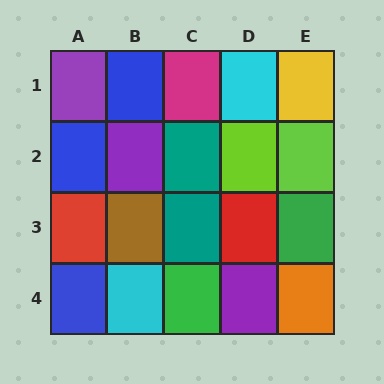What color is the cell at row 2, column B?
Purple.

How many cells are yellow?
1 cell is yellow.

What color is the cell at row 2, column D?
Lime.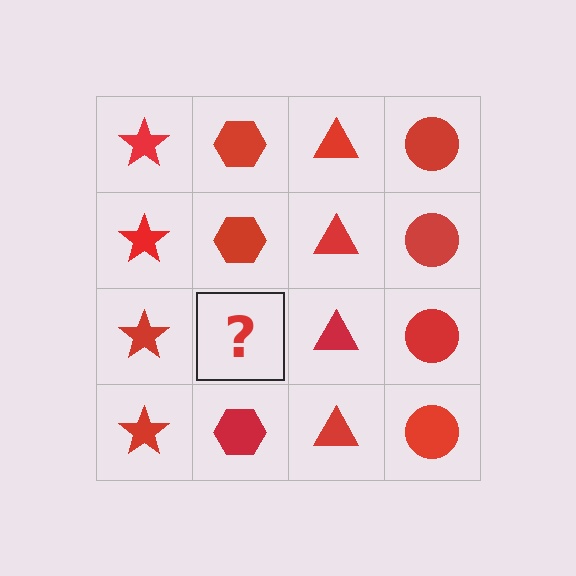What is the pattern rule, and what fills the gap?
The rule is that each column has a consistent shape. The gap should be filled with a red hexagon.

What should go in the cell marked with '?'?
The missing cell should contain a red hexagon.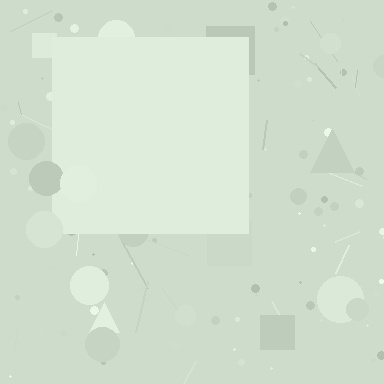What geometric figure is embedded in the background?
A square is embedded in the background.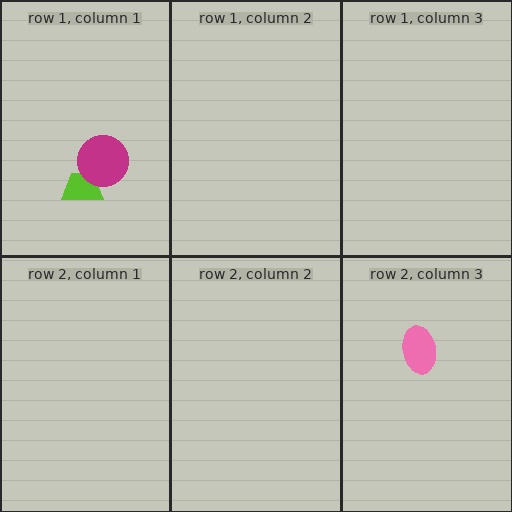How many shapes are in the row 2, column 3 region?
1.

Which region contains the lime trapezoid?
The row 1, column 1 region.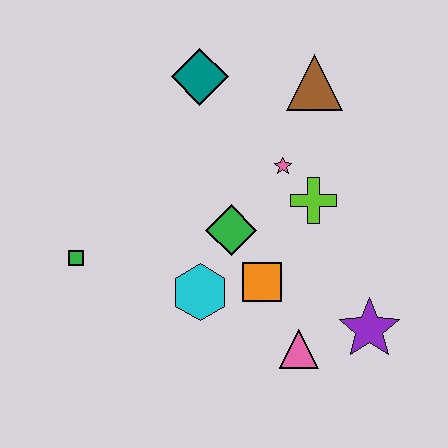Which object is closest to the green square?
The cyan hexagon is closest to the green square.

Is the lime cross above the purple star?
Yes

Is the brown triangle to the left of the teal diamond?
No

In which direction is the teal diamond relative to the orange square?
The teal diamond is above the orange square.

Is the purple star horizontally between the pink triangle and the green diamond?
No